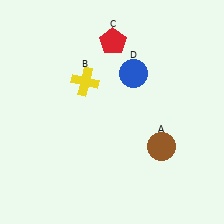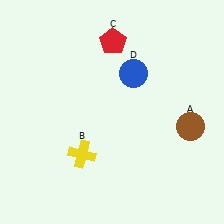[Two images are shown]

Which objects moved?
The objects that moved are: the brown circle (A), the yellow cross (B).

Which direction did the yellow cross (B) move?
The yellow cross (B) moved down.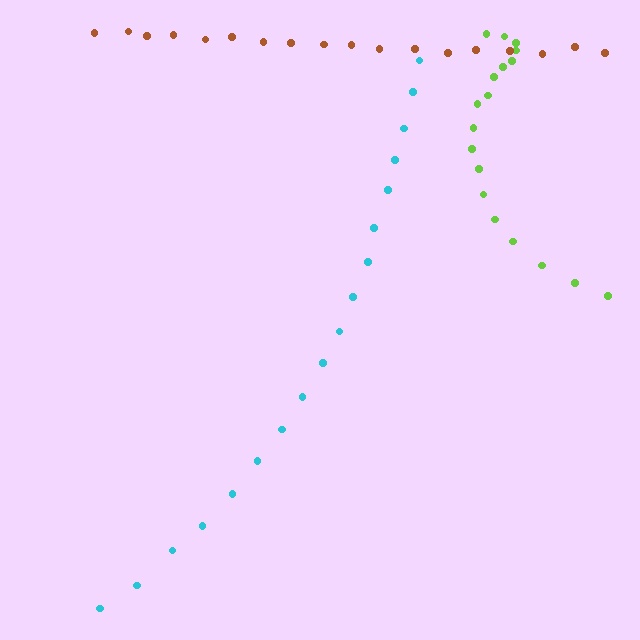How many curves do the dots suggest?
There are 3 distinct paths.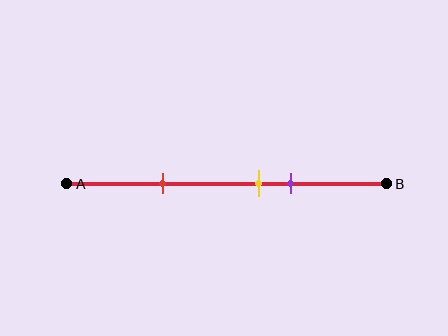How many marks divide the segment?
There are 3 marks dividing the segment.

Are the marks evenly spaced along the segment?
No, the marks are not evenly spaced.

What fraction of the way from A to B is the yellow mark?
The yellow mark is approximately 60% (0.6) of the way from A to B.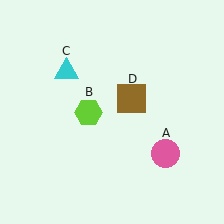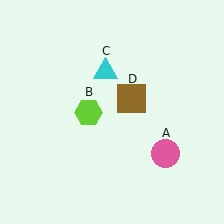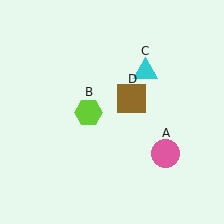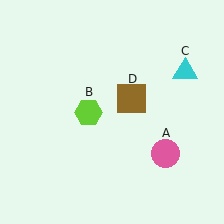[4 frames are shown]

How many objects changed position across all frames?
1 object changed position: cyan triangle (object C).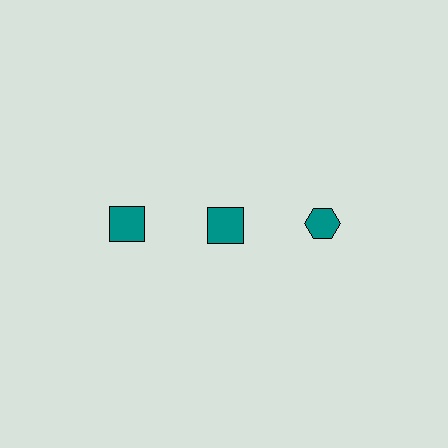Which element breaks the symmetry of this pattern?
The teal hexagon in the top row, center column breaks the symmetry. All other shapes are teal squares.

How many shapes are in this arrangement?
There are 3 shapes arranged in a grid pattern.